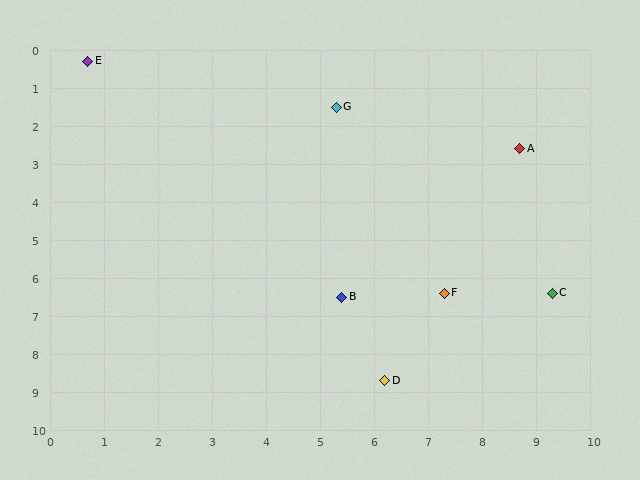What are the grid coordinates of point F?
Point F is at approximately (7.3, 6.4).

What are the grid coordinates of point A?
Point A is at approximately (8.7, 2.6).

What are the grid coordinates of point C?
Point C is at approximately (9.3, 6.4).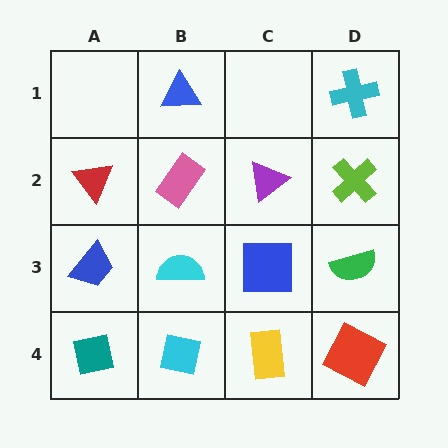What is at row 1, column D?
A cyan cross.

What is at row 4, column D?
A red square.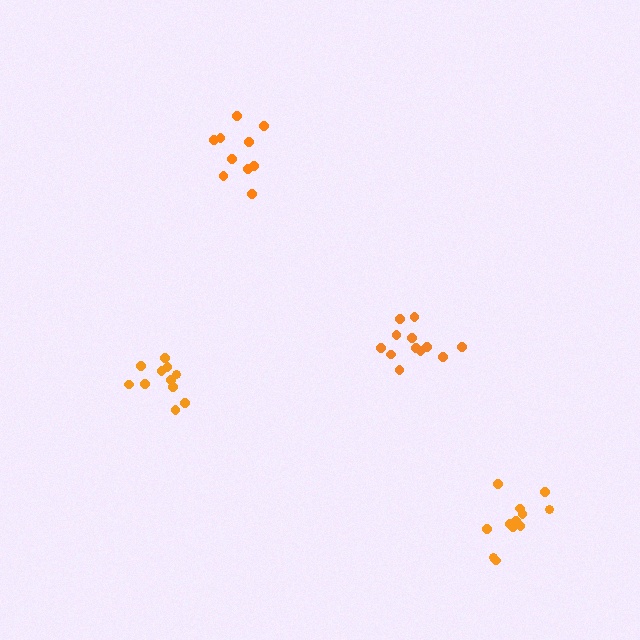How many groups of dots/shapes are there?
There are 4 groups.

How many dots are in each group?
Group 1: 10 dots, Group 2: 12 dots, Group 3: 11 dots, Group 4: 12 dots (45 total).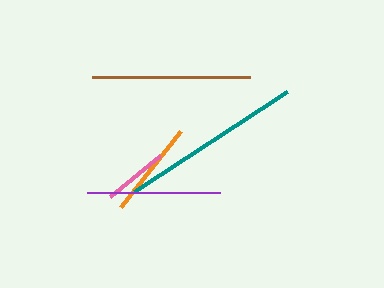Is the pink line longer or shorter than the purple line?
The purple line is longer than the pink line.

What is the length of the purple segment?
The purple segment is approximately 133 pixels long.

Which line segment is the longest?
The teal line is the longest at approximately 183 pixels.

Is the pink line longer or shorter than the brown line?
The brown line is longer than the pink line.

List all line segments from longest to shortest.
From longest to shortest: teal, brown, purple, orange, pink.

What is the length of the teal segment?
The teal segment is approximately 183 pixels long.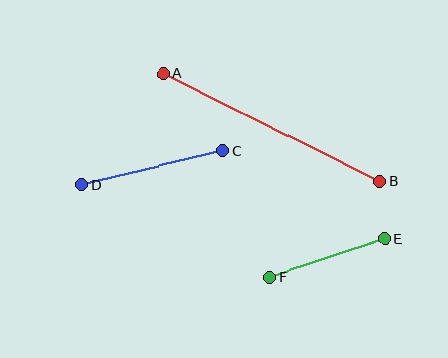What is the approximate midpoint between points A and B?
The midpoint is at approximately (272, 127) pixels.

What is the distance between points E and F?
The distance is approximately 122 pixels.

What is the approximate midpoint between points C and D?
The midpoint is at approximately (152, 168) pixels.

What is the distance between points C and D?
The distance is approximately 145 pixels.